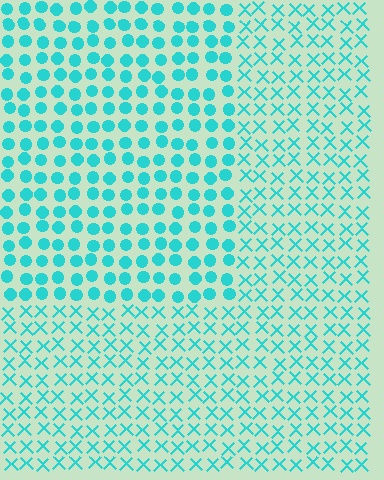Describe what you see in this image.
The image is filled with small cyan elements arranged in a uniform grid. A rectangle-shaped region contains circles, while the surrounding area contains X marks. The boundary is defined purely by the change in element shape.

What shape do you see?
I see a rectangle.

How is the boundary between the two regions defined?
The boundary is defined by a change in element shape: circles inside vs. X marks outside. All elements share the same color and spacing.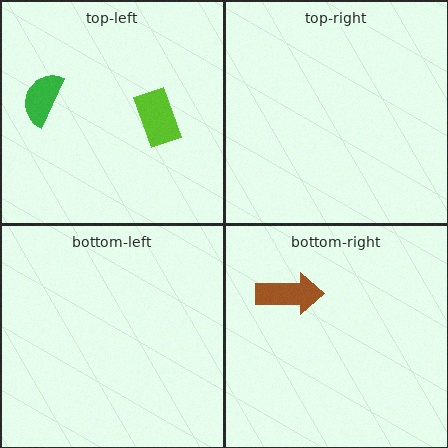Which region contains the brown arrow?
The bottom-right region.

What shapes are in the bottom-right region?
The brown arrow.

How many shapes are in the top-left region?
2.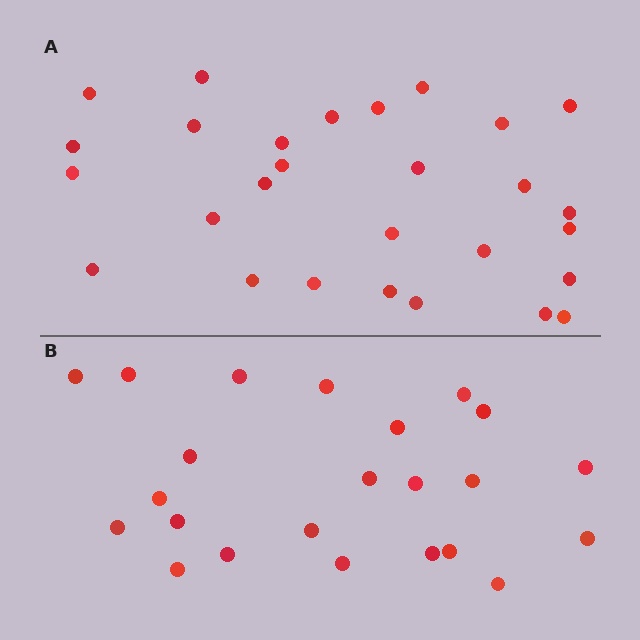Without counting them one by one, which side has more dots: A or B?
Region A (the top region) has more dots.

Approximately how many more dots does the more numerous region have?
Region A has about 5 more dots than region B.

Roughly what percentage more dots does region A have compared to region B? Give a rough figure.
About 20% more.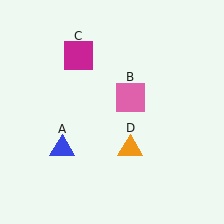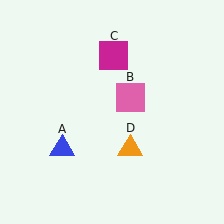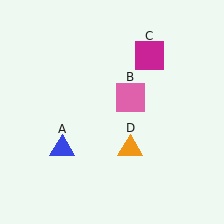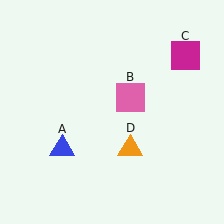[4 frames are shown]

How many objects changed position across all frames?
1 object changed position: magenta square (object C).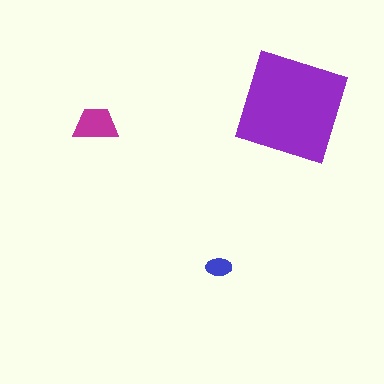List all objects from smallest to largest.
The blue ellipse, the magenta trapezoid, the purple square.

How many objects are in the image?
There are 3 objects in the image.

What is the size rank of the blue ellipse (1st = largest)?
3rd.